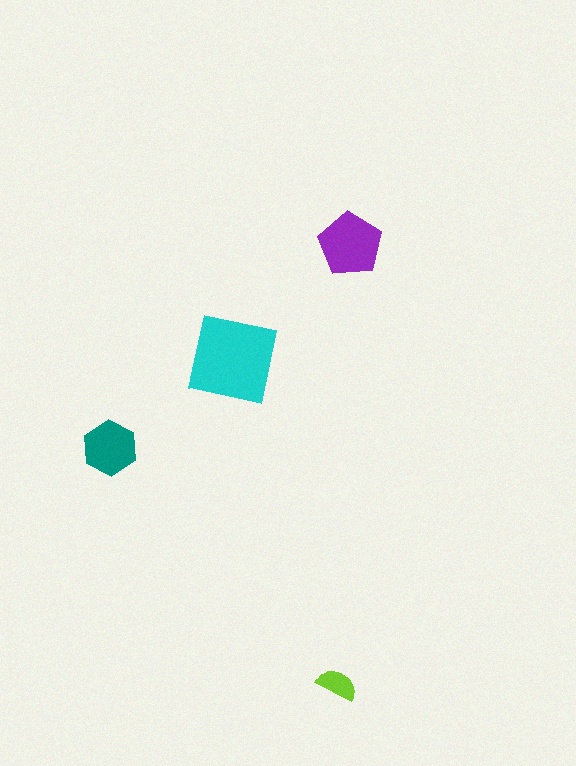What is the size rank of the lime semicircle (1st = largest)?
4th.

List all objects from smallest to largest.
The lime semicircle, the teal hexagon, the purple pentagon, the cyan square.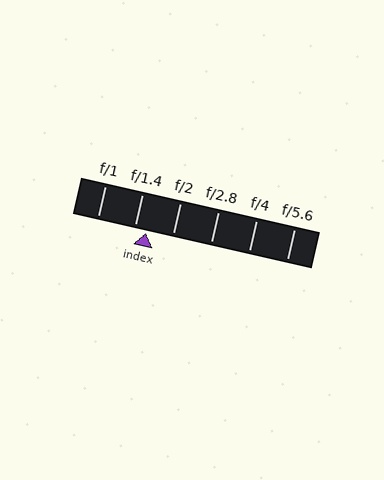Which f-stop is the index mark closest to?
The index mark is closest to f/1.4.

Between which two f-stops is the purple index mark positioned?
The index mark is between f/1.4 and f/2.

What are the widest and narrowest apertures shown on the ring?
The widest aperture shown is f/1 and the narrowest is f/5.6.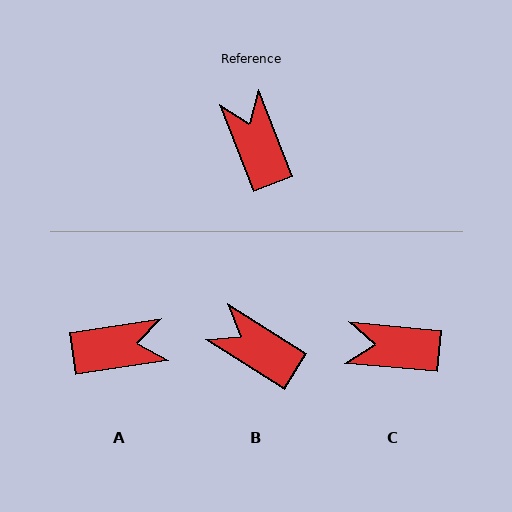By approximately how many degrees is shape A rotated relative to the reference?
Approximately 103 degrees clockwise.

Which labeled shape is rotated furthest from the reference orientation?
A, about 103 degrees away.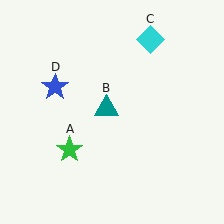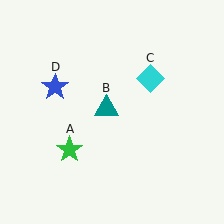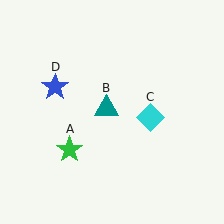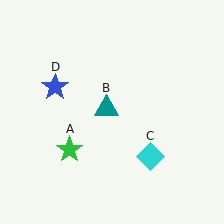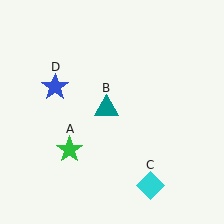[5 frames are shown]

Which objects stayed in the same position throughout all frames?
Green star (object A) and teal triangle (object B) and blue star (object D) remained stationary.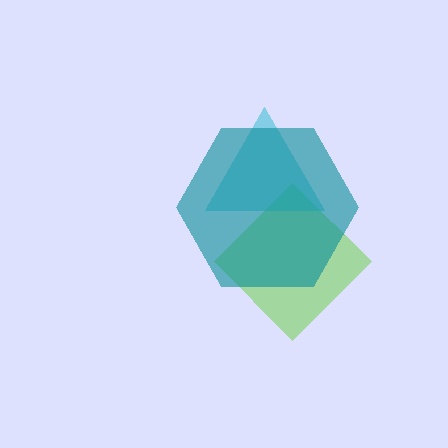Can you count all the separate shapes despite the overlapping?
Yes, there are 3 separate shapes.